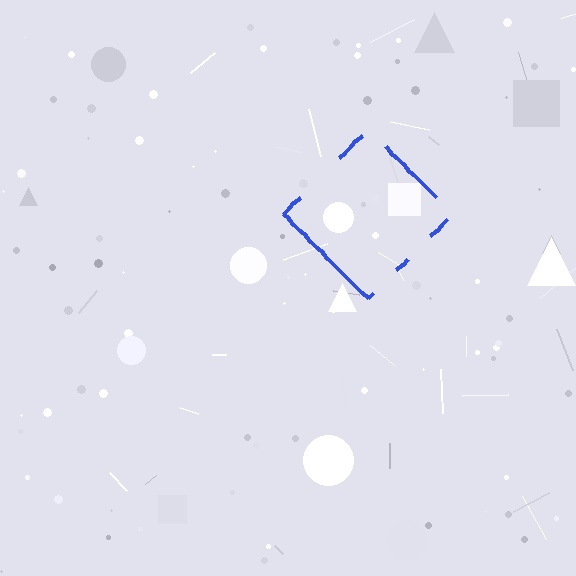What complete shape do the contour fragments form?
The contour fragments form a diamond.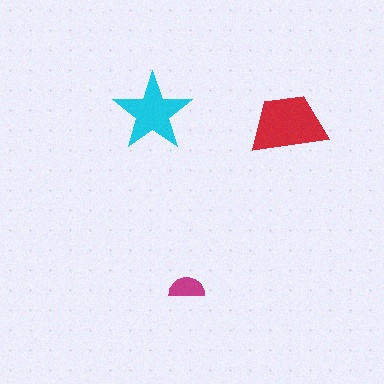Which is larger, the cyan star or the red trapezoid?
The red trapezoid.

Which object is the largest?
The red trapezoid.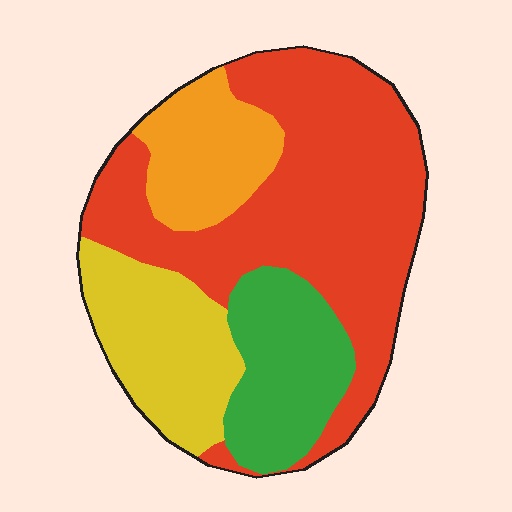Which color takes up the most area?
Red, at roughly 50%.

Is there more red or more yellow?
Red.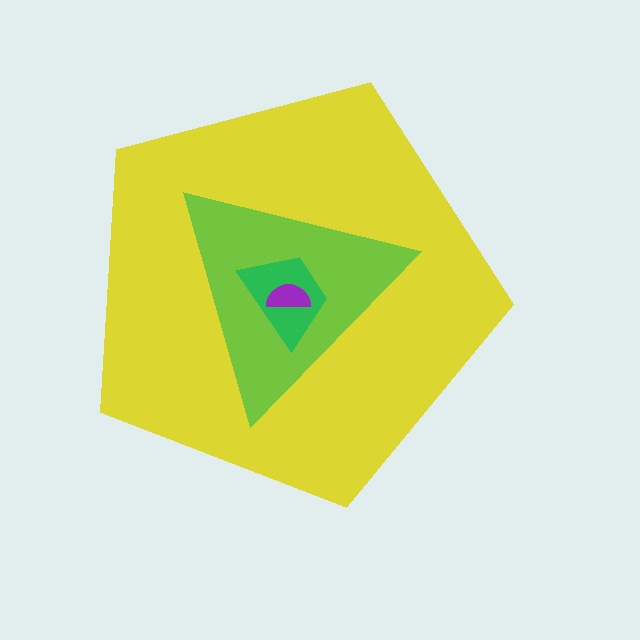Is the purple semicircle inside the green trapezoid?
Yes.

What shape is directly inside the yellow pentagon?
The lime triangle.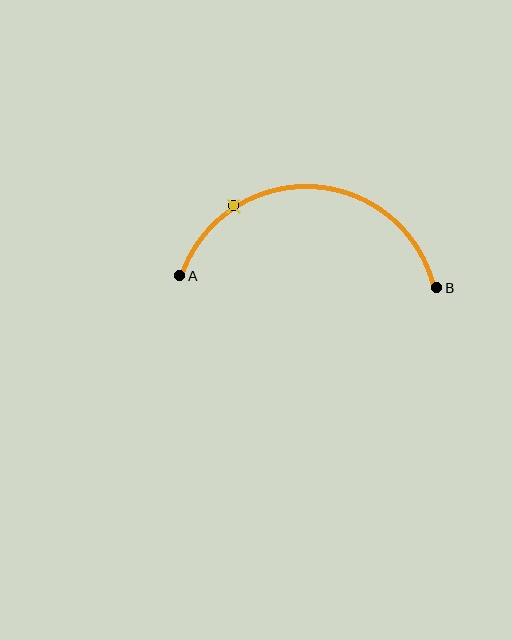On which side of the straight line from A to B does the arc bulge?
The arc bulges above the straight line connecting A and B.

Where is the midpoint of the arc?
The arc midpoint is the point on the curve farthest from the straight line joining A and B. It sits above that line.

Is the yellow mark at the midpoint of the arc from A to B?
No. The yellow mark lies on the arc but is closer to endpoint A. The arc midpoint would be at the point on the curve equidistant along the arc from both A and B.